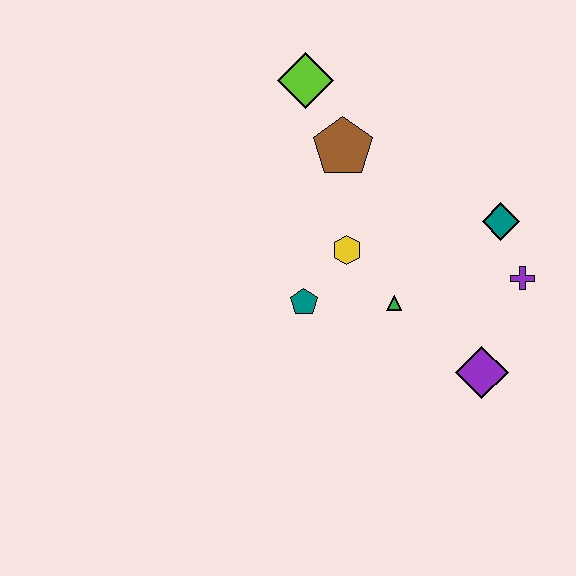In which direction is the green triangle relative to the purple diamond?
The green triangle is to the left of the purple diamond.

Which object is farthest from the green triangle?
The lime diamond is farthest from the green triangle.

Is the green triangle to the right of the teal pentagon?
Yes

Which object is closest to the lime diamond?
The brown pentagon is closest to the lime diamond.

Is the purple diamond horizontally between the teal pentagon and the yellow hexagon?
No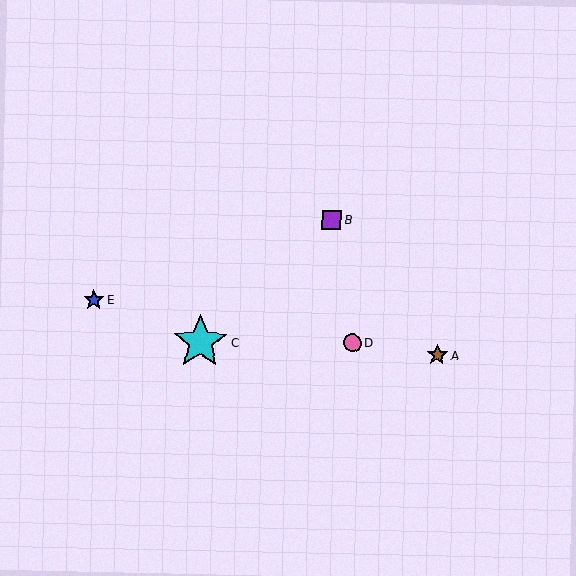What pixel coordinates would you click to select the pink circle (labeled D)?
Click at (352, 343) to select the pink circle D.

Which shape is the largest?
The cyan star (labeled C) is the largest.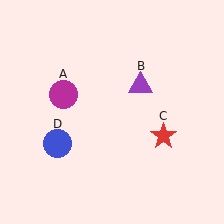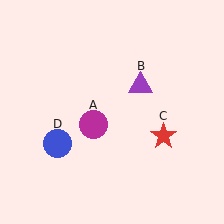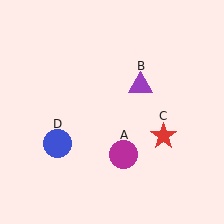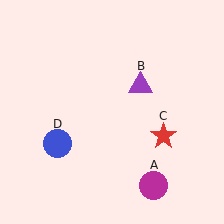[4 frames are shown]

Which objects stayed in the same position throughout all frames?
Purple triangle (object B) and red star (object C) and blue circle (object D) remained stationary.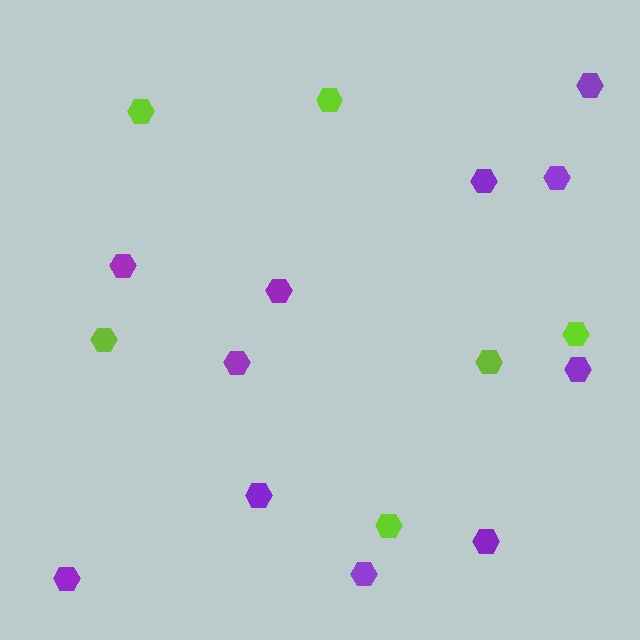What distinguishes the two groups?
There are 2 groups: one group of purple hexagons (11) and one group of lime hexagons (6).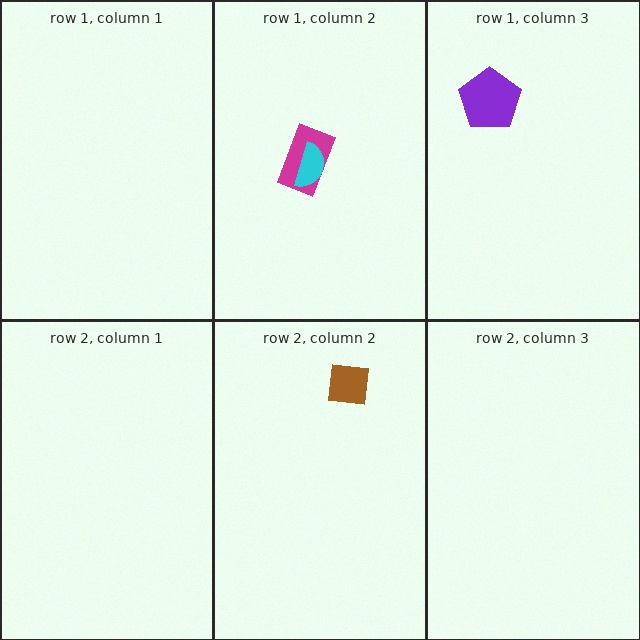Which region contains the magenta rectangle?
The row 1, column 2 region.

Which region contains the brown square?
The row 2, column 2 region.